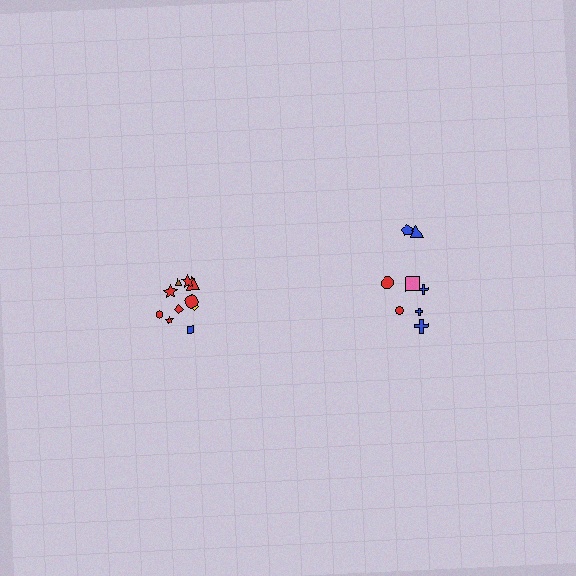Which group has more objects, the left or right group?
The left group.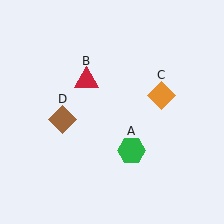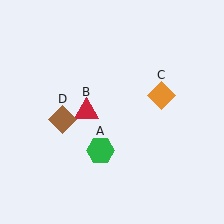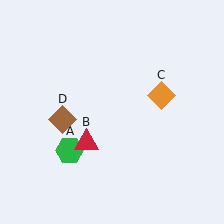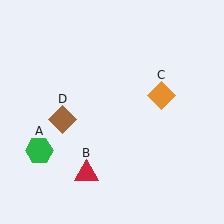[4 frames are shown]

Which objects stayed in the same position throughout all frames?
Orange diamond (object C) and brown diamond (object D) remained stationary.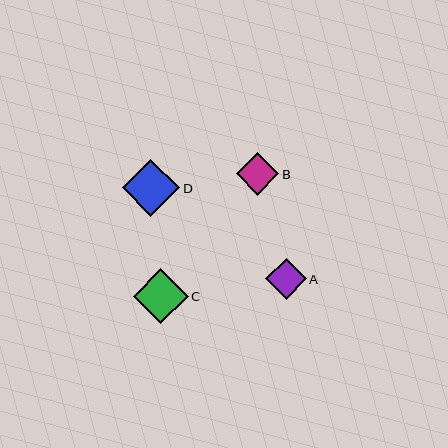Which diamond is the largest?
Diamond D is the largest with a size of approximately 57 pixels.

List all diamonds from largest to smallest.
From largest to smallest: D, C, B, A.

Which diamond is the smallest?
Diamond A is the smallest with a size of approximately 41 pixels.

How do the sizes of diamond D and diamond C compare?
Diamond D and diamond C are approximately the same size.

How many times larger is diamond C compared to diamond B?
Diamond C is approximately 1.3 times the size of diamond B.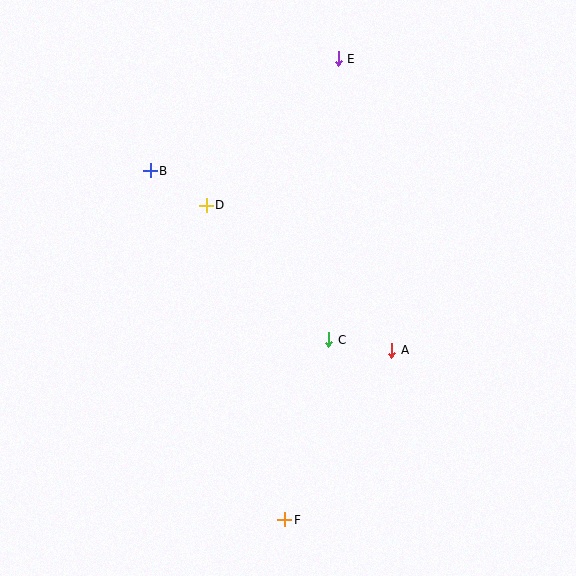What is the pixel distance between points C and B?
The distance between C and B is 246 pixels.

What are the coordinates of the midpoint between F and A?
The midpoint between F and A is at (338, 435).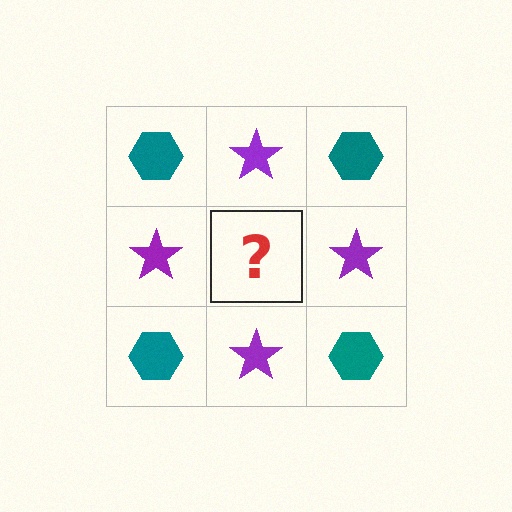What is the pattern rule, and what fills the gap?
The rule is that it alternates teal hexagon and purple star in a checkerboard pattern. The gap should be filled with a teal hexagon.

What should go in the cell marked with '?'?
The missing cell should contain a teal hexagon.